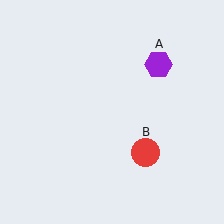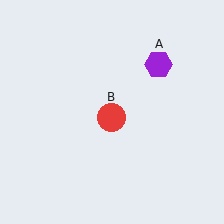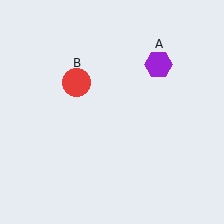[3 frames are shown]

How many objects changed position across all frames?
1 object changed position: red circle (object B).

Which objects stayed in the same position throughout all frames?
Purple hexagon (object A) remained stationary.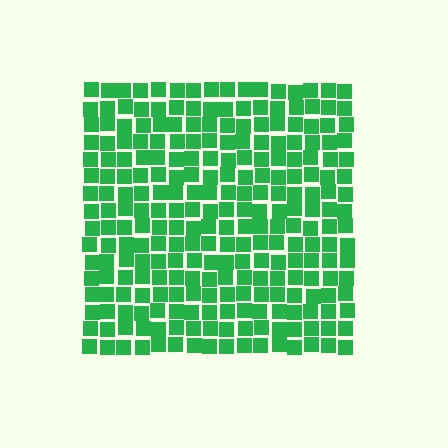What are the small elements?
The small elements are squares.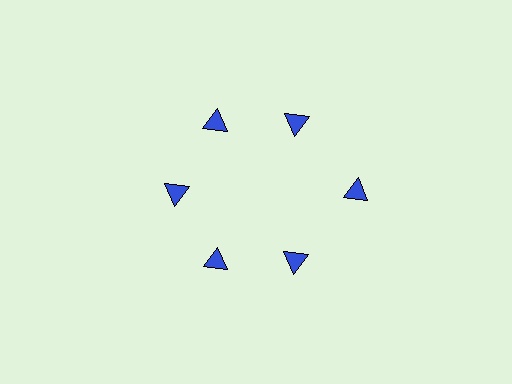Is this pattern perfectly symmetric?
No. The 6 blue triangles are arranged in a ring, but one element near the 3 o'clock position is pushed outward from the center, breaking the 6-fold rotational symmetry.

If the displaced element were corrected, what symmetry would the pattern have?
It would have 6-fold rotational symmetry — the pattern would map onto itself every 60 degrees.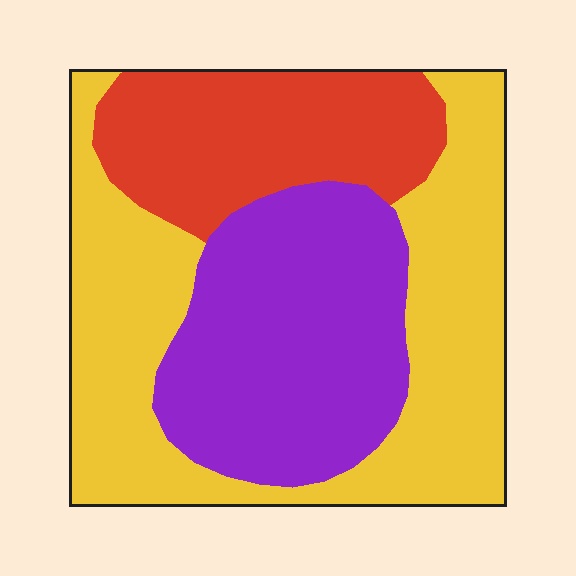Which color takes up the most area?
Yellow, at roughly 45%.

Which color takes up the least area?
Red, at roughly 25%.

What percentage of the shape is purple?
Purple takes up about one third (1/3) of the shape.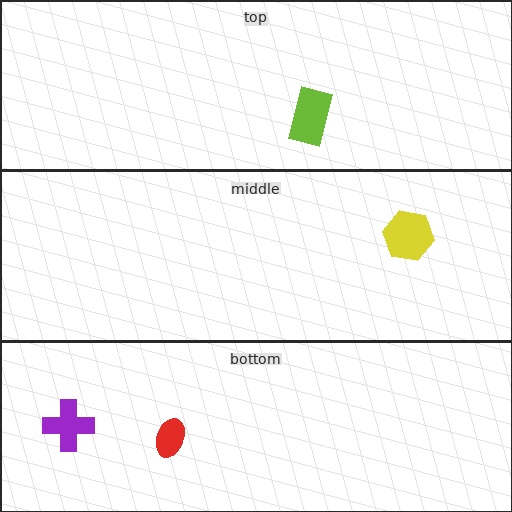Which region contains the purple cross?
The bottom region.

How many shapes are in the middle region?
1.